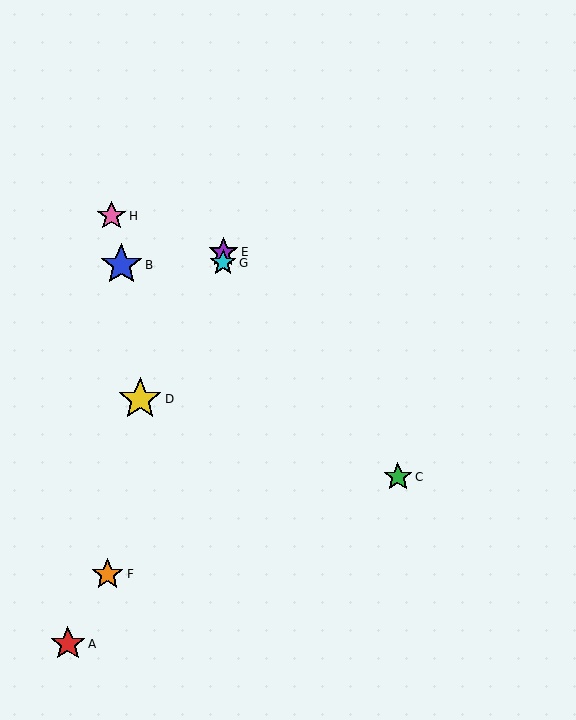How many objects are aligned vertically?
2 objects (E, G) are aligned vertically.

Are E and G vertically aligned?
Yes, both are at x≈223.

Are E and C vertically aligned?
No, E is at x≈223 and C is at x≈398.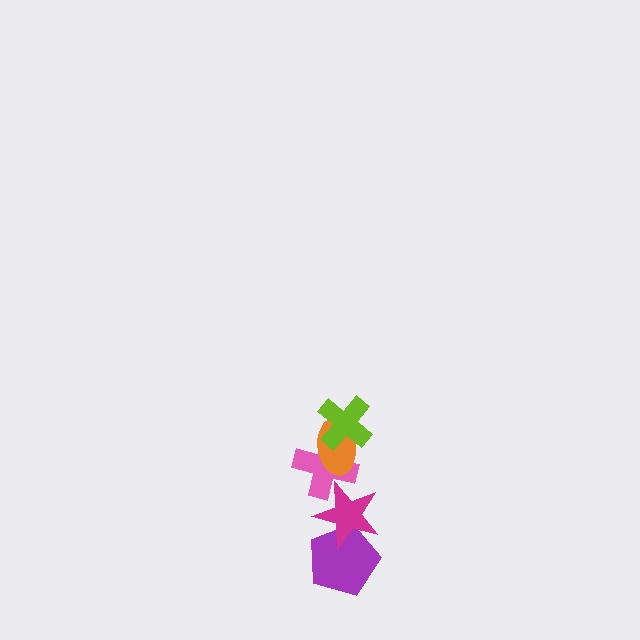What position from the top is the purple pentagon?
The purple pentagon is 5th from the top.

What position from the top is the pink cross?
The pink cross is 3rd from the top.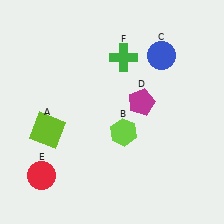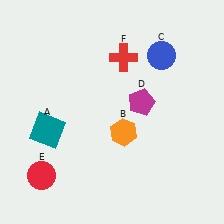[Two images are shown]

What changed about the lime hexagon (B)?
In Image 1, B is lime. In Image 2, it changed to orange.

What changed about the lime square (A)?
In Image 1, A is lime. In Image 2, it changed to teal.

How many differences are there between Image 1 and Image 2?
There are 3 differences between the two images.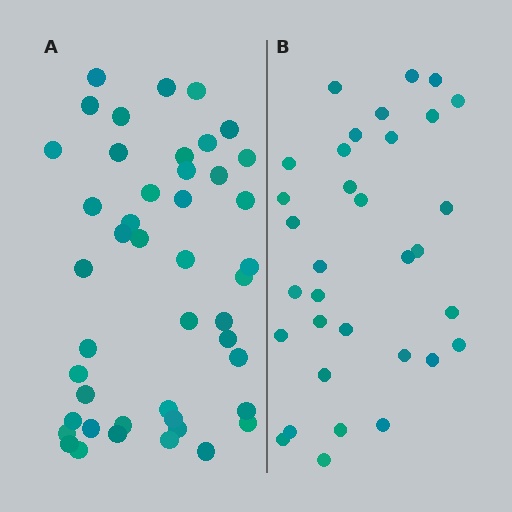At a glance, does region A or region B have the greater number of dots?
Region A (the left region) has more dots.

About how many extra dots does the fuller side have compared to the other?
Region A has roughly 12 or so more dots than region B.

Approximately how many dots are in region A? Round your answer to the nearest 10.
About 40 dots. (The exact count is 45, which rounds to 40.)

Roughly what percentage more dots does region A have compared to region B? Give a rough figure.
About 35% more.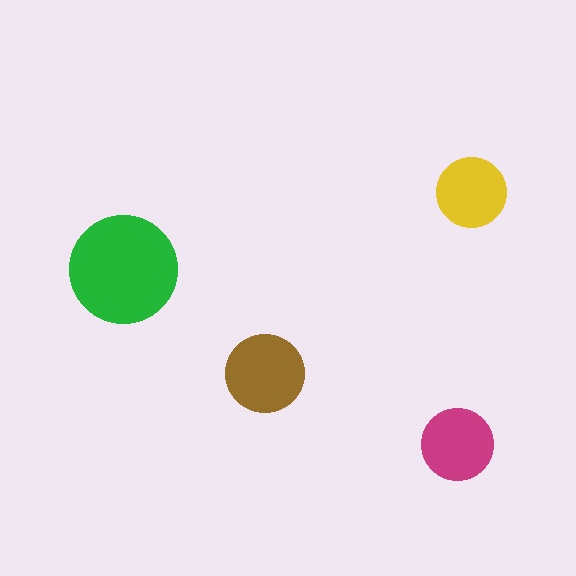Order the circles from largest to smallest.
the green one, the brown one, the magenta one, the yellow one.